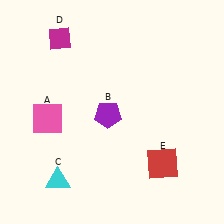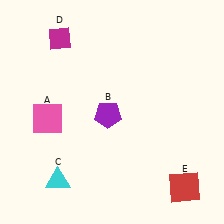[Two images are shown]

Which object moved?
The red square (E) moved down.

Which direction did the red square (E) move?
The red square (E) moved down.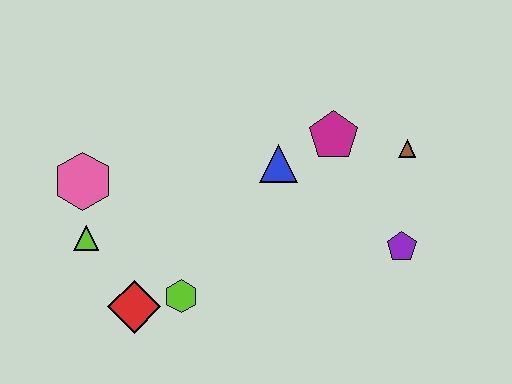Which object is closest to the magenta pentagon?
The blue triangle is closest to the magenta pentagon.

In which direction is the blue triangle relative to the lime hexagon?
The blue triangle is above the lime hexagon.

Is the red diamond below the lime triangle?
Yes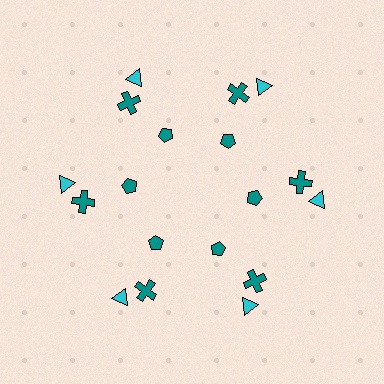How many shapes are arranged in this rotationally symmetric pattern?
There are 18 shapes, arranged in 6 groups of 3.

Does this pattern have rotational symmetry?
Yes, this pattern has 6-fold rotational symmetry. It looks the same after rotating 60 degrees around the center.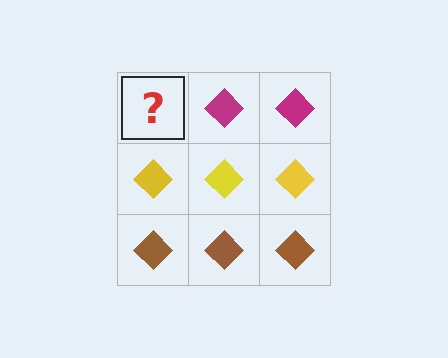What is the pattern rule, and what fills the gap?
The rule is that each row has a consistent color. The gap should be filled with a magenta diamond.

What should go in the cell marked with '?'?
The missing cell should contain a magenta diamond.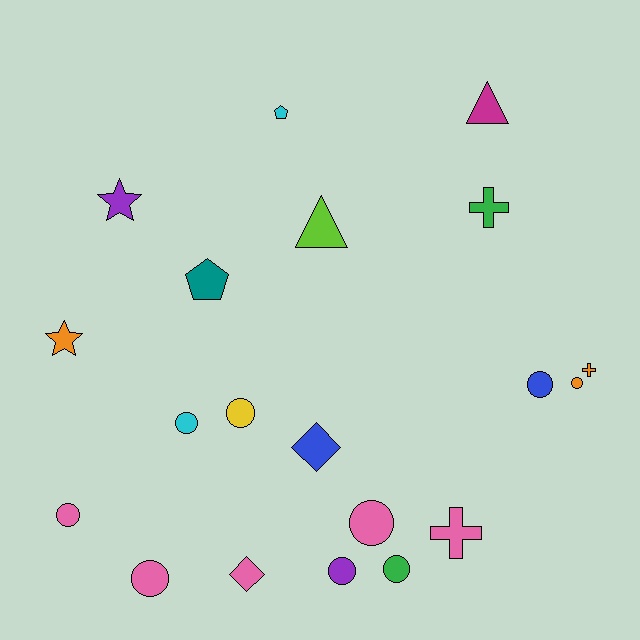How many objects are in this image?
There are 20 objects.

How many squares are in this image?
There are no squares.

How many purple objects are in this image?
There are 2 purple objects.